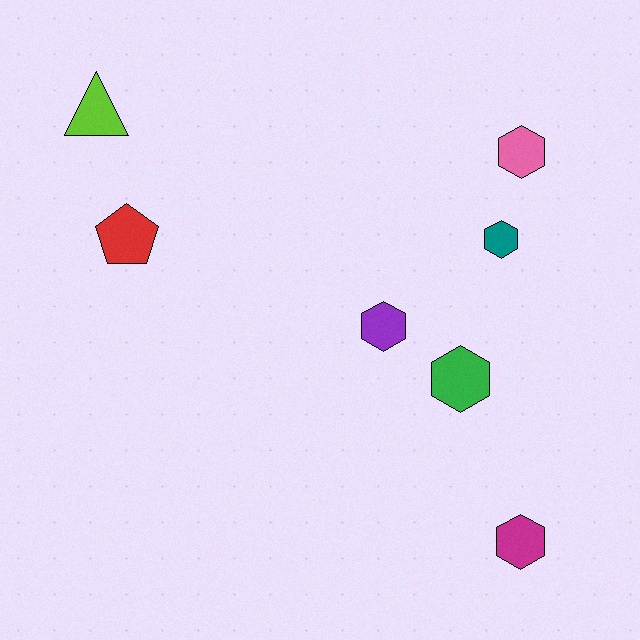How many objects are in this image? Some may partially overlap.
There are 7 objects.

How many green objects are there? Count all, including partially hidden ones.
There is 1 green object.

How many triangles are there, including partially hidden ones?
There is 1 triangle.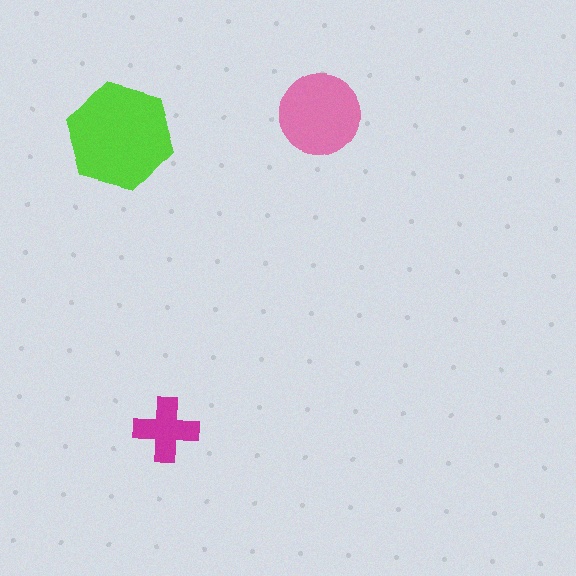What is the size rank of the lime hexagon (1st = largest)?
1st.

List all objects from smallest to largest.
The magenta cross, the pink circle, the lime hexagon.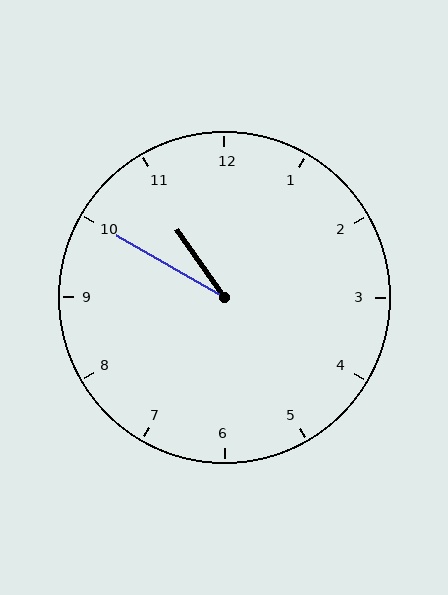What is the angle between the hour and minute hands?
Approximately 25 degrees.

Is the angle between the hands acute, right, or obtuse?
It is acute.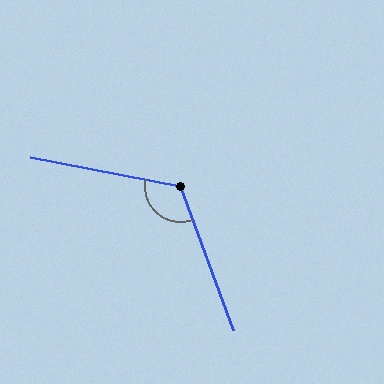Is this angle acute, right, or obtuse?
It is obtuse.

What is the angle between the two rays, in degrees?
Approximately 121 degrees.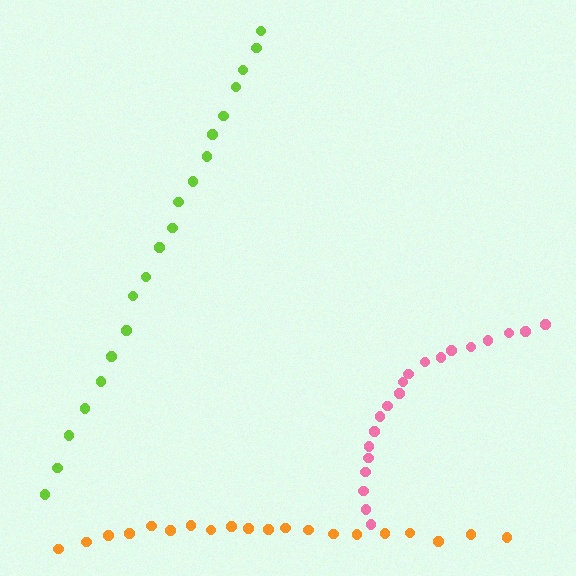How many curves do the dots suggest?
There are 3 distinct paths.